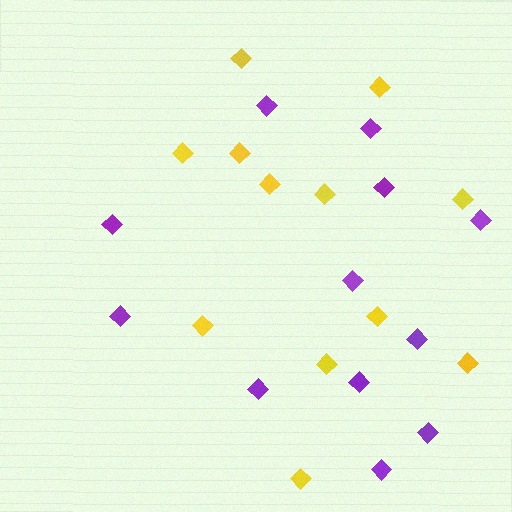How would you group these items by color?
There are 2 groups: one group of yellow diamonds (12) and one group of purple diamonds (12).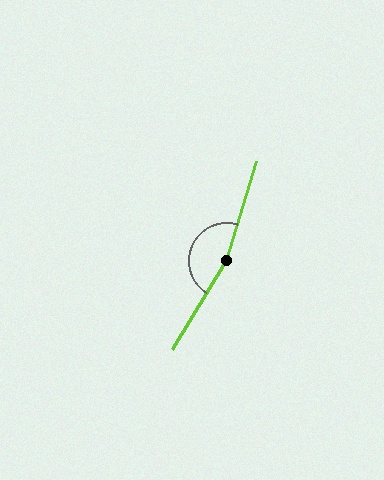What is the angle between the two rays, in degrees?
Approximately 165 degrees.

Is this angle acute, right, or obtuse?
It is obtuse.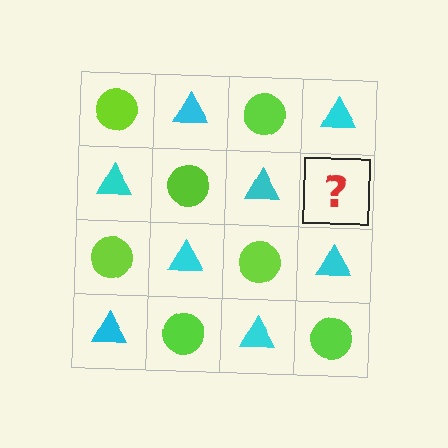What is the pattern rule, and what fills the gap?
The rule is that it alternates lime circle and cyan triangle in a checkerboard pattern. The gap should be filled with a lime circle.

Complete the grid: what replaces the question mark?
The question mark should be replaced with a lime circle.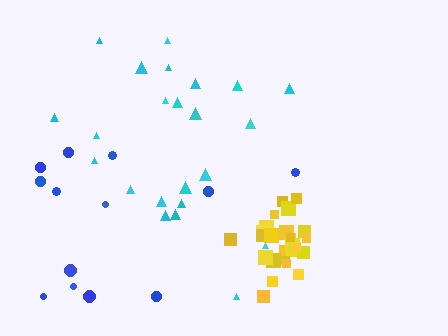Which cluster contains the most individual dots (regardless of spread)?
Yellow (27).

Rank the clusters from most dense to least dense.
yellow, cyan, blue.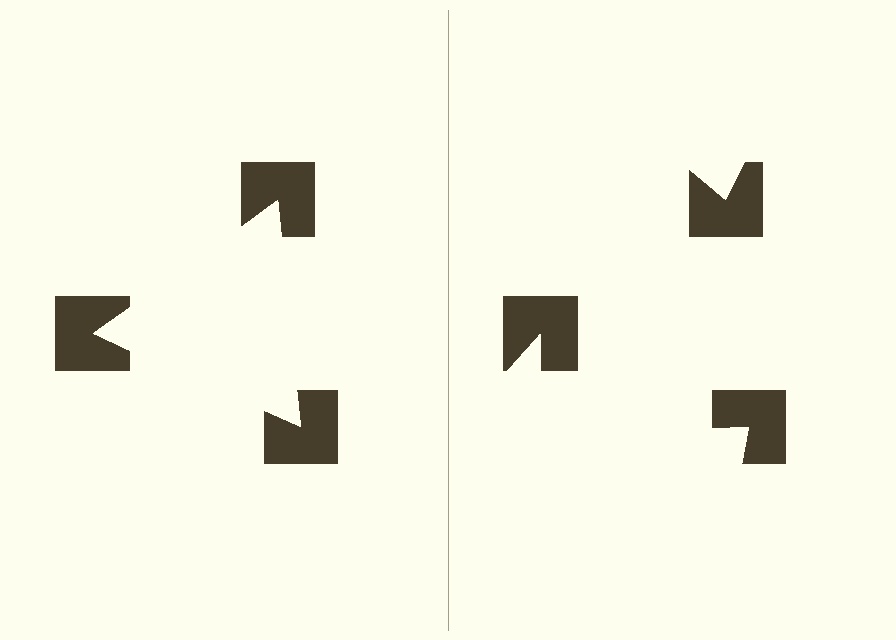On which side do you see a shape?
An illusory triangle appears on the left side. On the right side the wedge cuts are rotated, so no coherent shape forms.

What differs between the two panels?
The notched squares are positioned identically on both sides; only the wedge orientations differ. On the left they align to a triangle; on the right they are misaligned.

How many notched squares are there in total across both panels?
6 — 3 on each side.